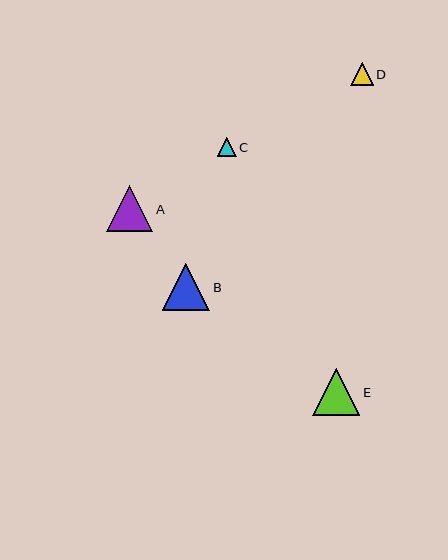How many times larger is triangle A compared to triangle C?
Triangle A is approximately 2.5 times the size of triangle C.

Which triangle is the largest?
Triangle B is the largest with a size of approximately 47 pixels.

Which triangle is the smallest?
Triangle C is the smallest with a size of approximately 19 pixels.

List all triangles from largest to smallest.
From largest to smallest: B, E, A, D, C.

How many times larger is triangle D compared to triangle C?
Triangle D is approximately 1.2 times the size of triangle C.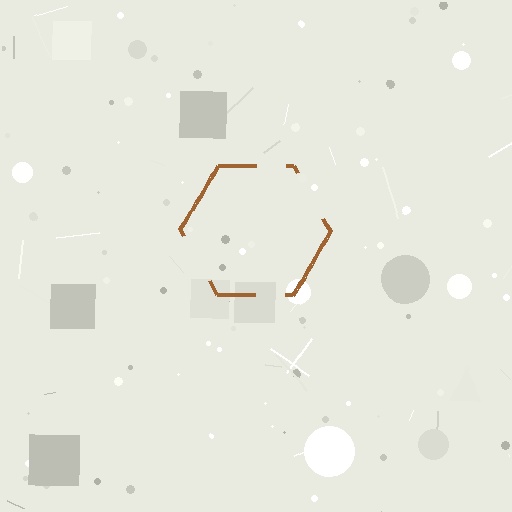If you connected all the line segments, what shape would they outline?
They would outline a hexagon.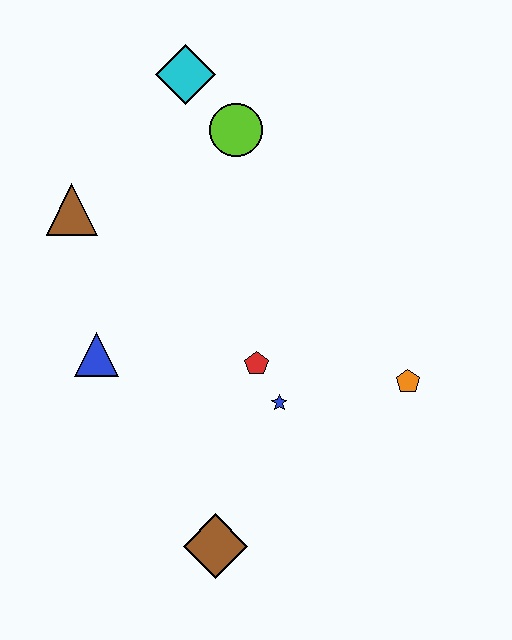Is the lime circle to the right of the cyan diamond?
Yes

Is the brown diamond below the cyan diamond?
Yes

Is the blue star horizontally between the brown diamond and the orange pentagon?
Yes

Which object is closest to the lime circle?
The cyan diamond is closest to the lime circle.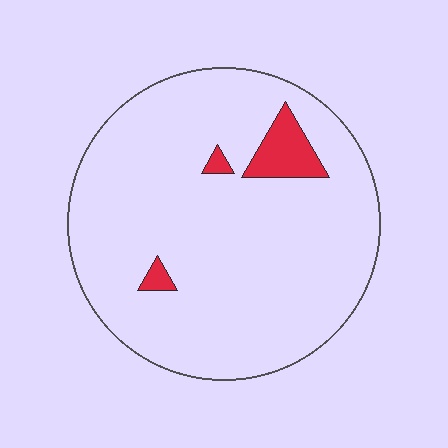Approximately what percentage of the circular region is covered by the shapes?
Approximately 5%.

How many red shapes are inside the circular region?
3.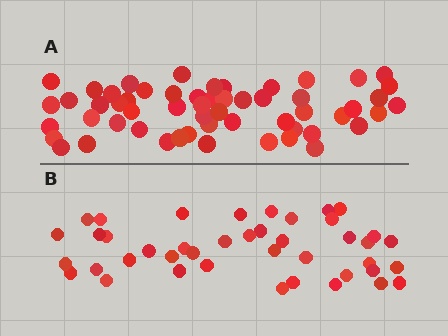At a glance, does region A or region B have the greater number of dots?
Region A (the top region) has more dots.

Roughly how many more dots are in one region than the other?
Region A has approximately 15 more dots than region B.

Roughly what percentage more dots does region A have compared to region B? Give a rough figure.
About 35% more.